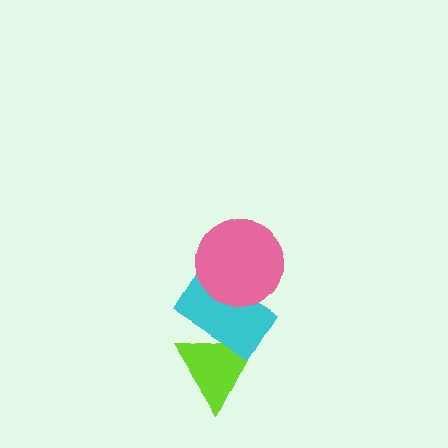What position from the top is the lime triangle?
The lime triangle is 3rd from the top.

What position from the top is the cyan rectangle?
The cyan rectangle is 2nd from the top.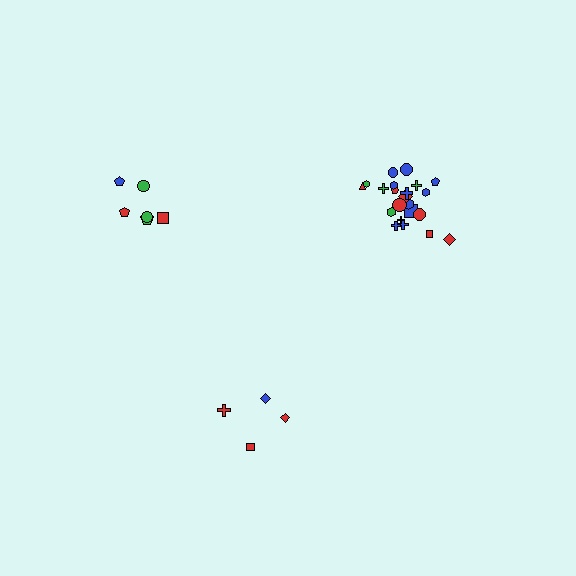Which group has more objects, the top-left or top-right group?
The top-right group.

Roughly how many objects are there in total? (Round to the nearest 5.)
Roughly 30 objects in total.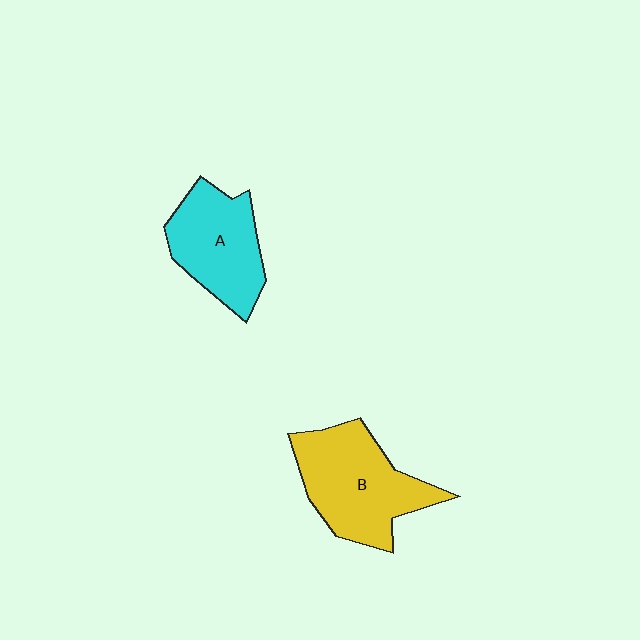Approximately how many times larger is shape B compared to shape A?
Approximately 1.2 times.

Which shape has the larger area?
Shape B (yellow).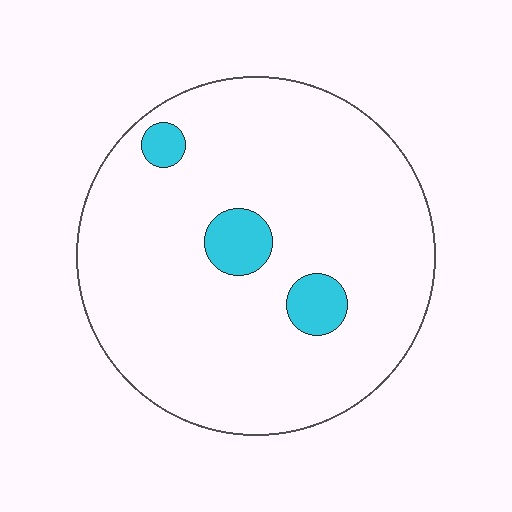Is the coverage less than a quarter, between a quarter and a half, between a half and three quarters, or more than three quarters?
Less than a quarter.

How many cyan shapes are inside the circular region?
3.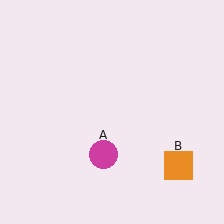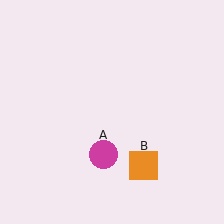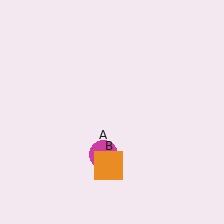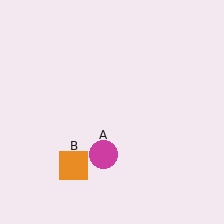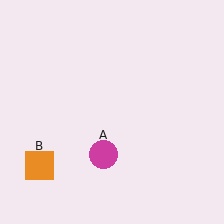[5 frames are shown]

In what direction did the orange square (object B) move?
The orange square (object B) moved left.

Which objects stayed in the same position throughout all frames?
Magenta circle (object A) remained stationary.